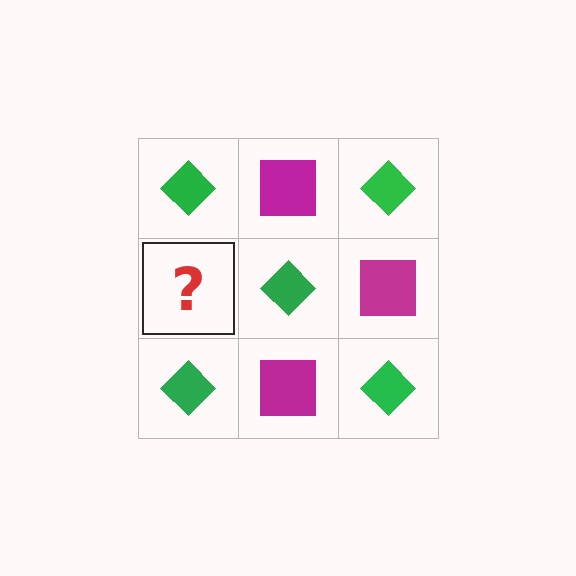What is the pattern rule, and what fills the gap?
The rule is that it alternates green diamond and magenta square in a checkerboard pattern. The gap should be filled with a magenta square.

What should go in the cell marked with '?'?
The missing cell should contain a magenta square.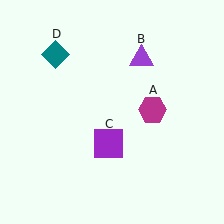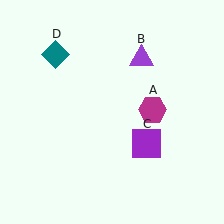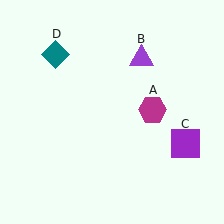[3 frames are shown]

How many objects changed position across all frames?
1 object changed position: purple square (object C).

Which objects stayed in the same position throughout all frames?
Magenta hexagon (object A) and purple triangle (object B) and teal diamond (object D) remained stationary.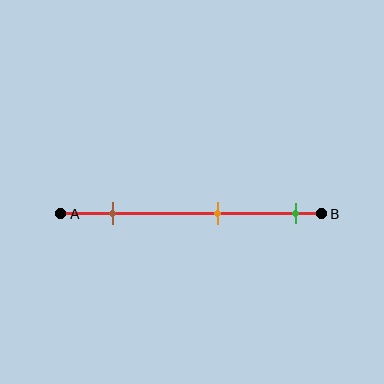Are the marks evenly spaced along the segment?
Yes, the marks are approximately evenly spaced.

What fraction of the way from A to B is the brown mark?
The brown mark is approximately 20% (0.2) of the way from A to B.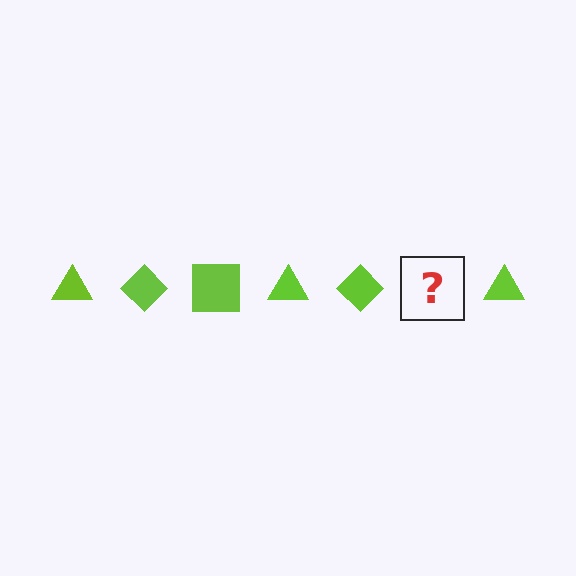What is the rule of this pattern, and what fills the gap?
The rule is that the pattern cycles through triangle, diamond, square shapes in lime. The gap should be filled with a lime square.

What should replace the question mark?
The question mark should be replaced with a lime square.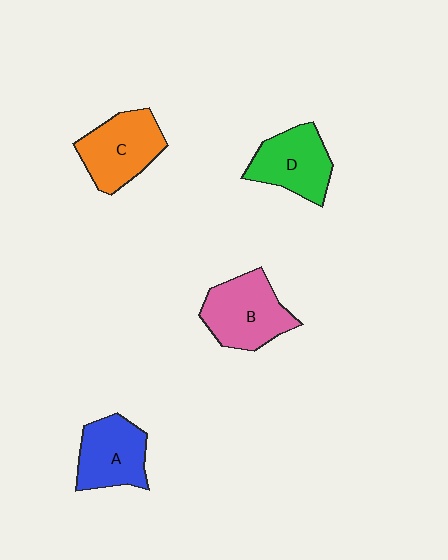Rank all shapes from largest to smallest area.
From largest to smallest: B (pink), C (orange), D (green), A (blue).